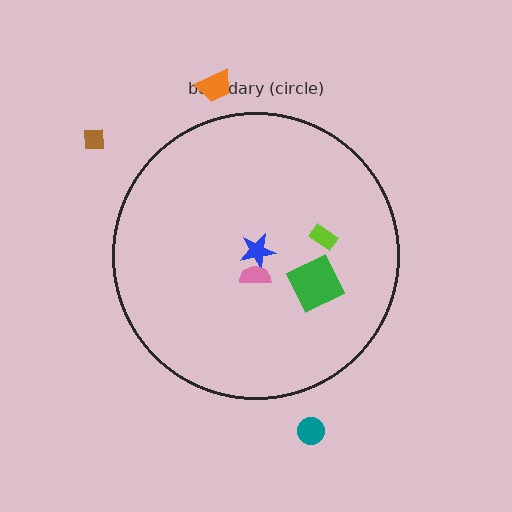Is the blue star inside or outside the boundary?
Inside.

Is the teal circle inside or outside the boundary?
Outside.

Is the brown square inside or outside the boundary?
Outside.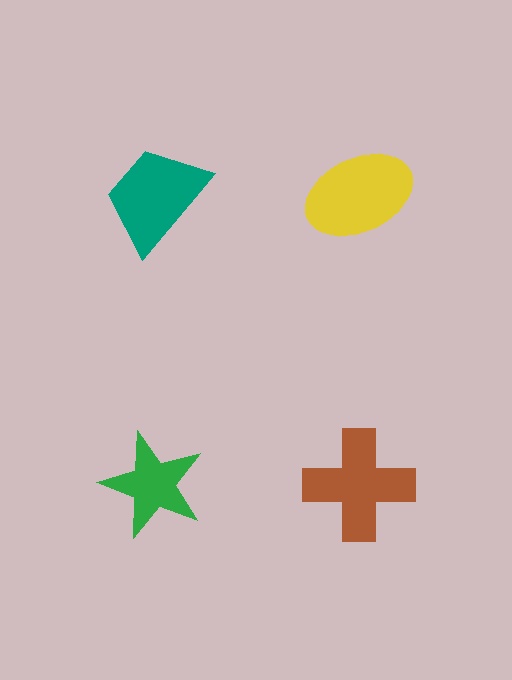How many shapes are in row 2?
2 shapes.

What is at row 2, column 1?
A green star.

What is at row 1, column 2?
A yellow ellipse.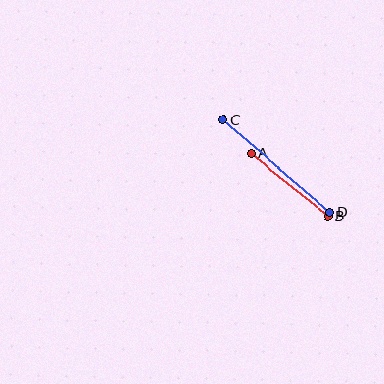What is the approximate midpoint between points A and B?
The midpoint is at approximately (290, 185) pixels.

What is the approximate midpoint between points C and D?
The midpoint is at approximately (276, 166) pixels.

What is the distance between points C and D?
The distance is approximately 141 pixels.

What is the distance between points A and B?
The distance is approximately 99 pixels.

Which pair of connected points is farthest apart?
Points C and D are farthest apart.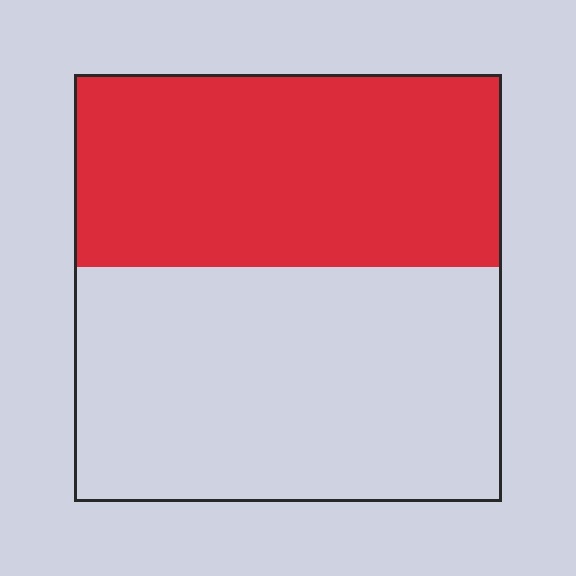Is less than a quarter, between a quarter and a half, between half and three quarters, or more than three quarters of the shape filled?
Between a quarter and a half.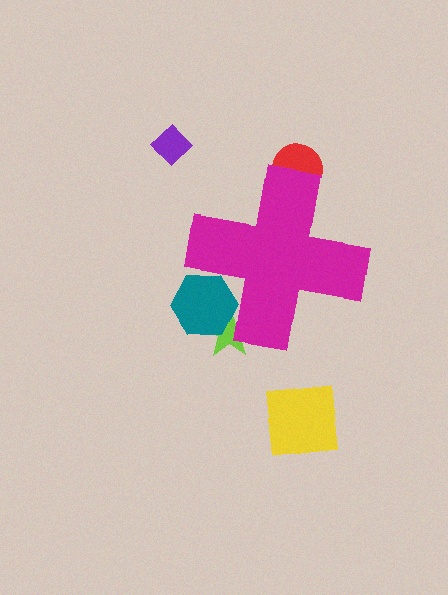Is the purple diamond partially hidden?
No, the purple diamond is fully visible.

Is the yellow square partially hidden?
No, the yellow square is fully visible.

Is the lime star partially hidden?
Yes, the lime star is partially hidden behind the magenta cross.